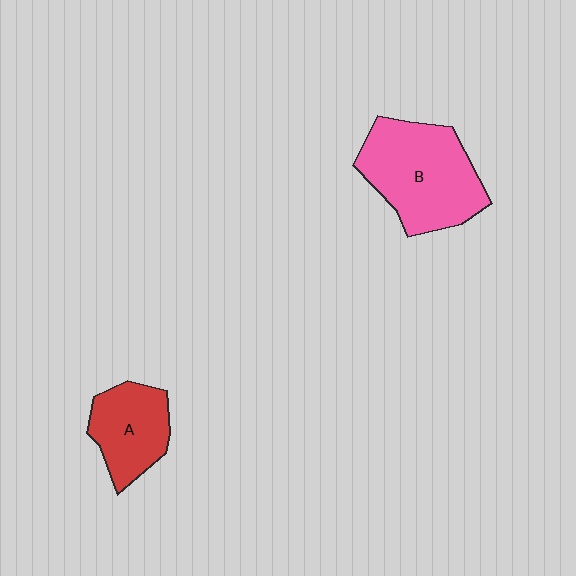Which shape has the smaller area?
Shape A (red).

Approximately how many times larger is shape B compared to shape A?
Approximately 1.6 times.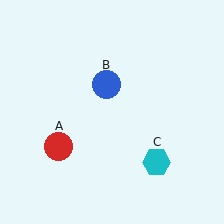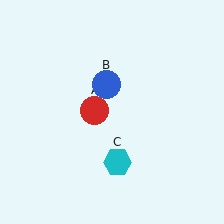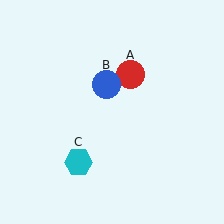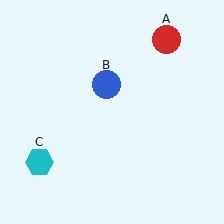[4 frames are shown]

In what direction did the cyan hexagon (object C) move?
The cyan hexagon (object C) moved left.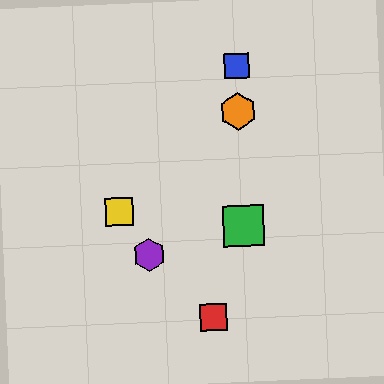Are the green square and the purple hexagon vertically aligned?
No, the green square is at x≈243 and the purple hexagon is at x≈149.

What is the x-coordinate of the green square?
The green square is at x≈243.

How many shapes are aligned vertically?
3 shapes (the blue square, the green square, the orange hexagon) are aligned vertically.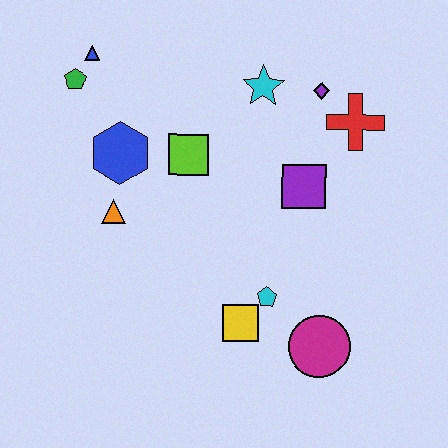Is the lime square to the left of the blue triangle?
No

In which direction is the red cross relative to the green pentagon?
The red cross is to the right of the green pentagon.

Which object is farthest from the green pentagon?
The magenta circle is farthest from the green pentagon.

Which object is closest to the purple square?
The red cross is closest to the purple square.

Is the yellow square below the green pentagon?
Yes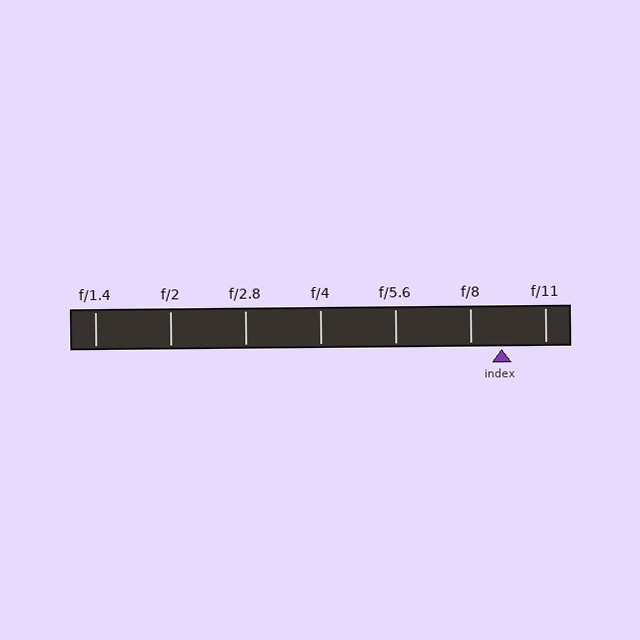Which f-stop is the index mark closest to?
The index mark is closest to f/8.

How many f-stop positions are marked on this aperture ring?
There are 7 f-stop positions marked.